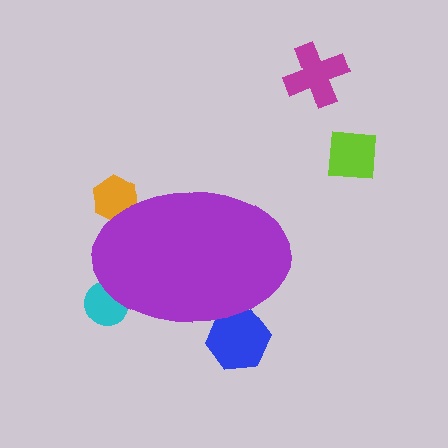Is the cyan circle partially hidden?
Yes, the cyan circle is partially hidden behind the purple ellipse.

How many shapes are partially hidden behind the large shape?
3 shapes are partially hidden.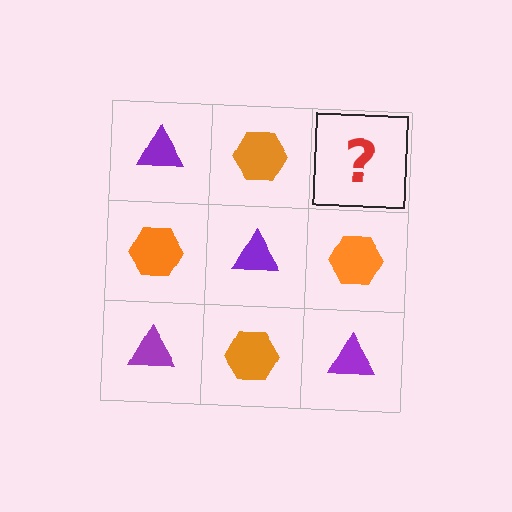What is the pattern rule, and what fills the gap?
The rule is that it alternates purple triangle and orange hexagon in a checkerboard pattern. The gap should be filled with a purple triangle.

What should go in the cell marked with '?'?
The missing cell should contain a purple triangle.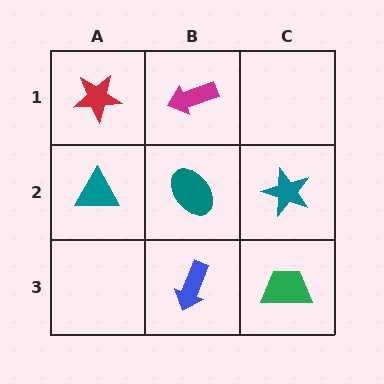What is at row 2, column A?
A teal triangle.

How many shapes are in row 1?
2 shapes.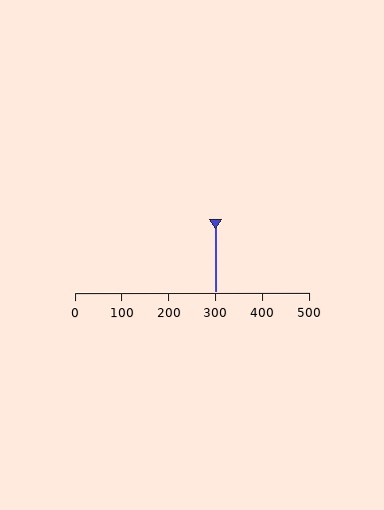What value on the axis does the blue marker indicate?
The marker indicates approximately 300.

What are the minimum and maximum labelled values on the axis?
The axis runs from 0 to 500.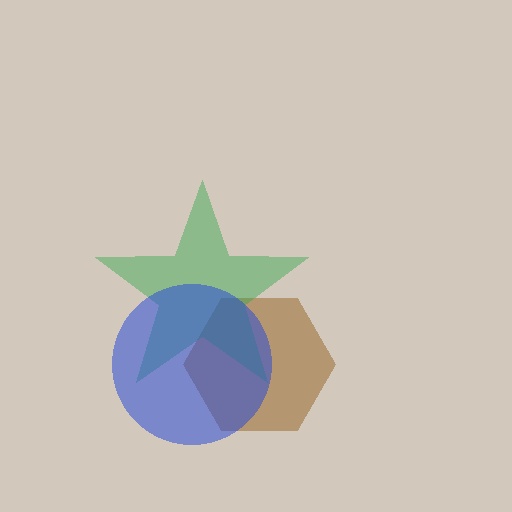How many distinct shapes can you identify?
There are 3 distinct shapes: a brown hexagon, a green star, a blue circle.